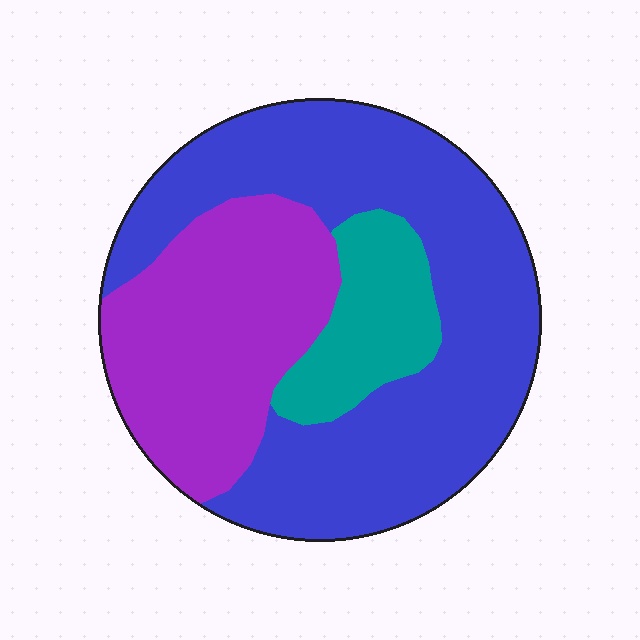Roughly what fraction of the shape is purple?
Purple takes up about one third (1/3) of the shape.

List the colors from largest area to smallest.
From largest to smallest: blue, purple, teal.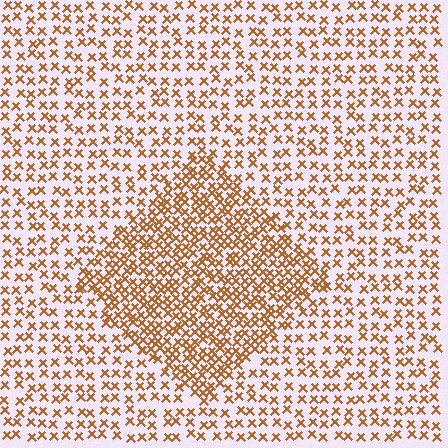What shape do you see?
I see a diamond.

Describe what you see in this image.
The image contains small brown elements arranged at two different densities. A diamond-shaped region is visible where the elements are more densely packed than the surrounding area.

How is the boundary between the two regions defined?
The boundary is defined by a change in element density (approximately 2.0x ratio). All elements are the same color, size, and shape.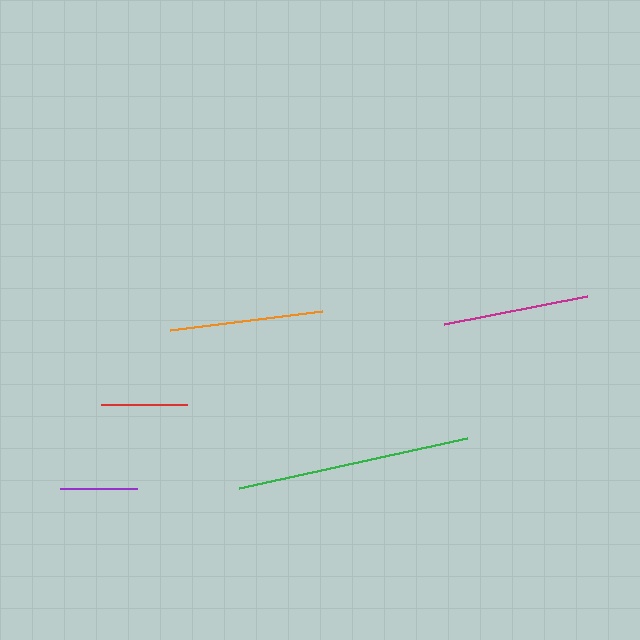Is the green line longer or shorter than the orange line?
The green line is longer than the orange line.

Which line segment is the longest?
The green line is the longest at approximately 233 pixels.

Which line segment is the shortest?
The purple line is the shortest at approximately 77 pixels.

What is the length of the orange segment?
The orange segment is approximately 154 pixels long.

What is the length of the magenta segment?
The magenta segment is approximately 145 pixels long.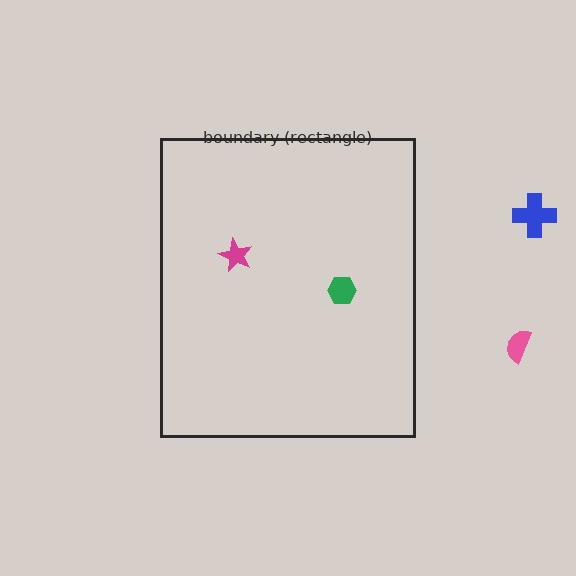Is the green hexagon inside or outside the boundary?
Inside.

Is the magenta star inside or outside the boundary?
Inside.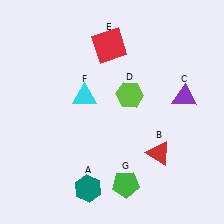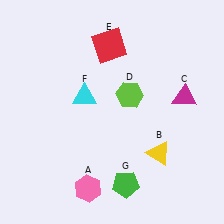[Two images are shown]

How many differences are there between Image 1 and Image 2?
There are 3 differences between the two images.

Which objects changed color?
A changed from teal to pink. B changed from red to yellow. C changed from purple to magenta.